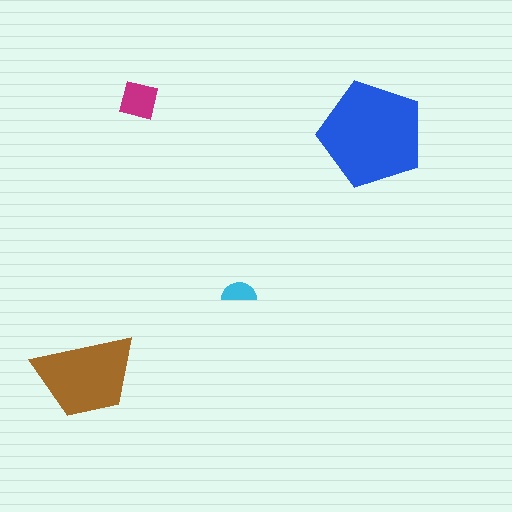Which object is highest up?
The magenta square is topmost.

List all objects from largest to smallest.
The blue pentagon, the brown trapezoid, the magenta square, the cyan semicircle.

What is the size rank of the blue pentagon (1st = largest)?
1st.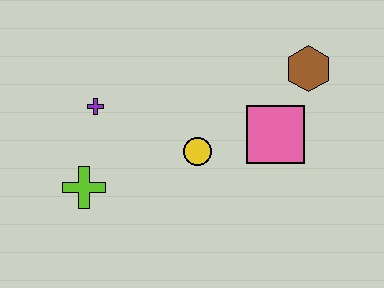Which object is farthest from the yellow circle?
The brown hexagon is farthest from the yellow circle.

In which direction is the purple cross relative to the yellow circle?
The purple cross is to the left of the yellow circle.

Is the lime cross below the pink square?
Yes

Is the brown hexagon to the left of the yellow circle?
No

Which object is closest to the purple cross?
The lime cross is closest to the purple cross.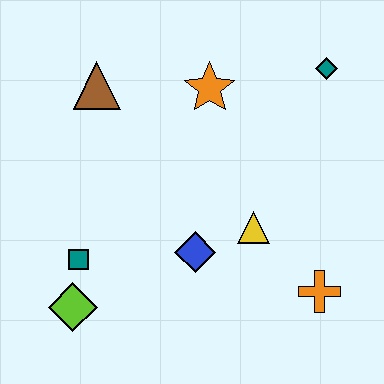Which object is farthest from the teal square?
The teal diamond is farthest from the teal square.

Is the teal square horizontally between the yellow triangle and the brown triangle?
No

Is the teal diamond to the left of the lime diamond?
No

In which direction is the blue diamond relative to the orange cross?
The blue diamond is to the left of the orange cross.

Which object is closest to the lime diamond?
The teal square is closest to the lime diamond.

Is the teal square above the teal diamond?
No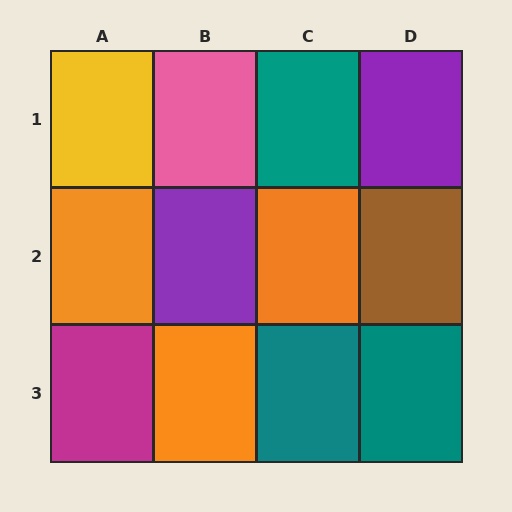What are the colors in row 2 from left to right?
Orange, purple, orange, brown.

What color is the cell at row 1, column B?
Pink.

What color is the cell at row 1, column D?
Purple.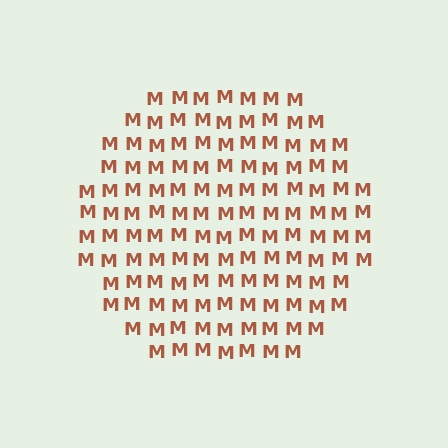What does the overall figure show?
The overall figure shows a circle.